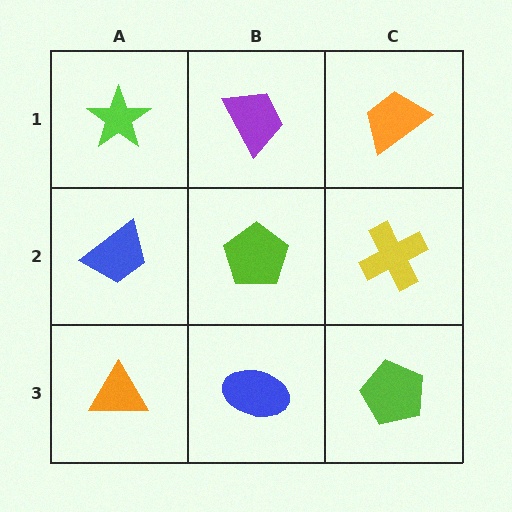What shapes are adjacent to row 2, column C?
An orange trapezoid (row 1, column C), a lime pentagon (row 3, column C), a lime pentagon (row 2, column B).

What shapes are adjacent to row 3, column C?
A yellow cross (row 2, column C), a blue ellipse (row 3, column B).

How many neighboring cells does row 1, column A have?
2.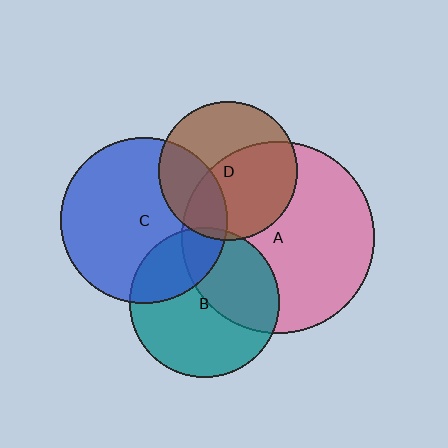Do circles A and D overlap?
Yes.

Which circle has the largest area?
Circle A (pink).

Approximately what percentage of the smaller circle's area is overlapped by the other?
Approximately 55%.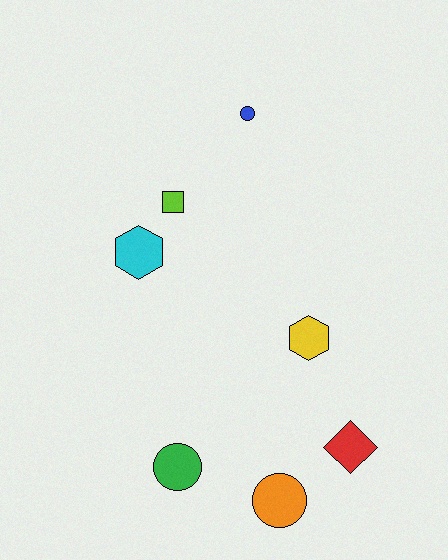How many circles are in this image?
There are 3 circles.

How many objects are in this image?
There are 7 objects.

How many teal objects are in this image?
There are no teal objects.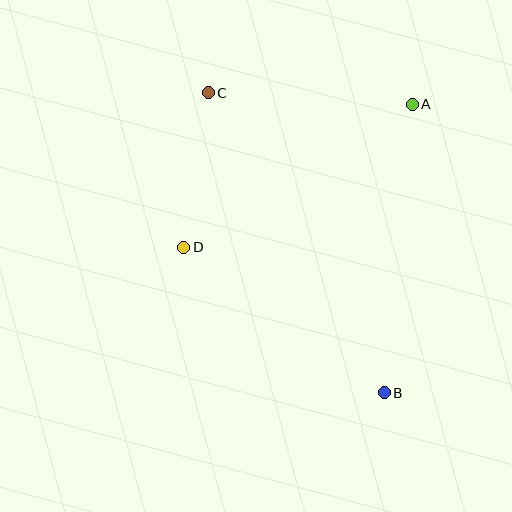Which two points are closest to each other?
Points C and D are closest to each other.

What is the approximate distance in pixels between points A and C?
The distance between A and C is approximately 205 pixels.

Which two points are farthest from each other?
Points B and C are farthest from each other.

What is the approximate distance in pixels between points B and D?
The distance between B and D is approximately 248 pixels.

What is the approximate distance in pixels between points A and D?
The distance between A and D is approximately 270 pixels.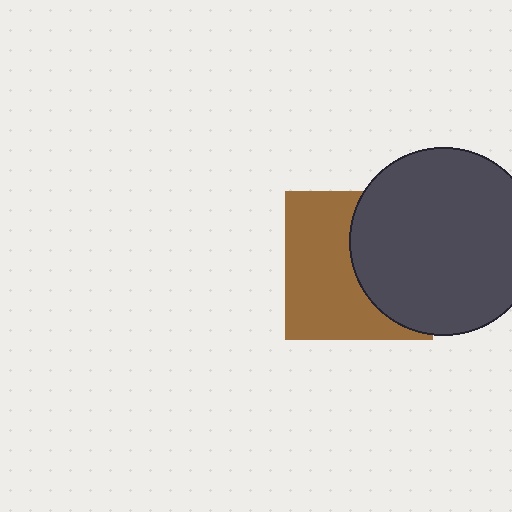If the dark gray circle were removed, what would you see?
You would see the complete brown square.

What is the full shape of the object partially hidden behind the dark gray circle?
The partially hidden object is a brown square.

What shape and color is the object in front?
The object in front is a dark gray circle.